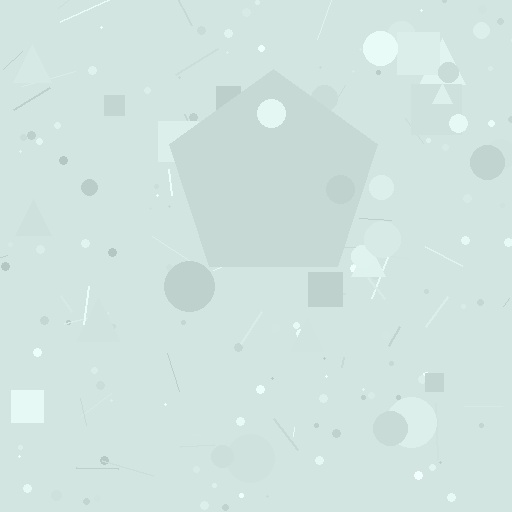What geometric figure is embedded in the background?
A pentagon is embedded in the background.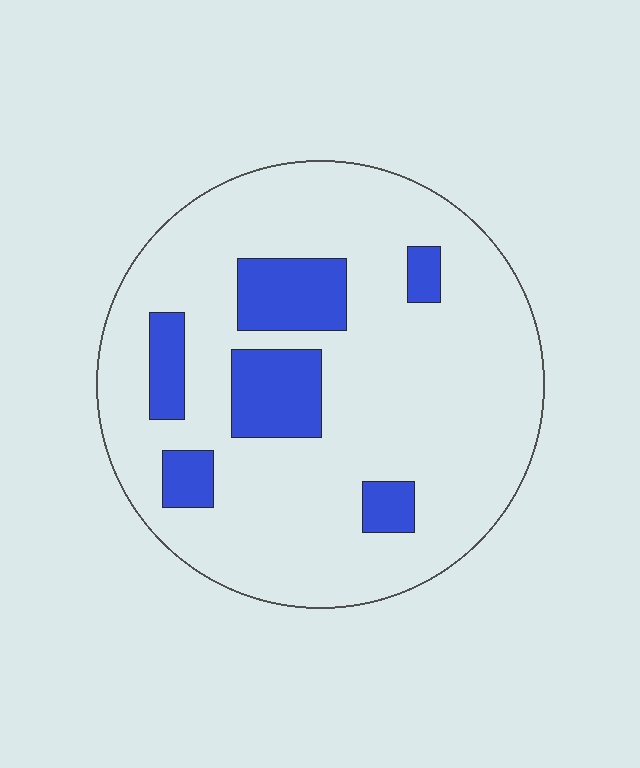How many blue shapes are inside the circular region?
6.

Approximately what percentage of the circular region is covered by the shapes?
Approximately 20%.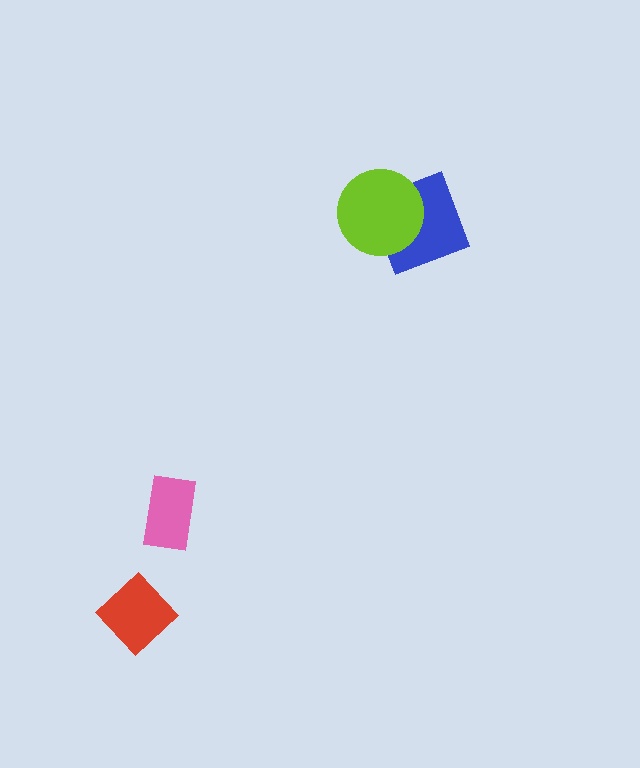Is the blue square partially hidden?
Yes, it is partially covered by another shape.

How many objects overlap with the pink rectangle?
0 objects overlap with the pink rectangle.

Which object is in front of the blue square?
The lime circle is in front of the blue square.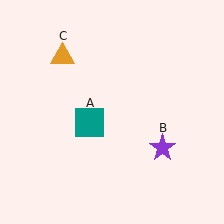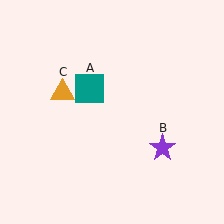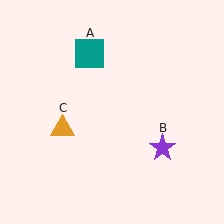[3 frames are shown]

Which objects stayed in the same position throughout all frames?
Purple star (object B) remained stationary.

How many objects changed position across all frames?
2 objects changed position: teal square (object A), orange triangle (object C).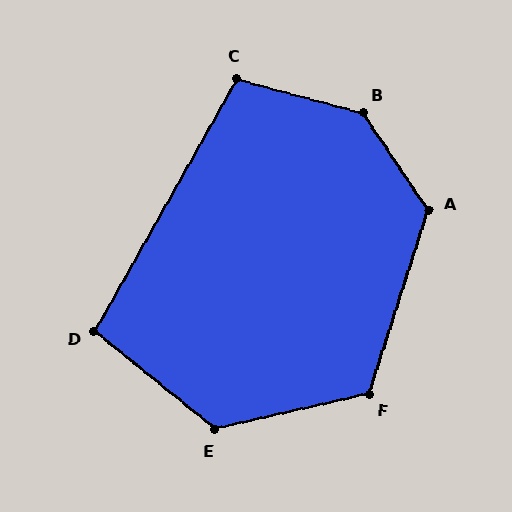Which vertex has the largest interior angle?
B, at approximately 139 degrees.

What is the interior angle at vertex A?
Approximately 128 degrees (obtuse).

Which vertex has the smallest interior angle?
D, at approximately 100 degrees.